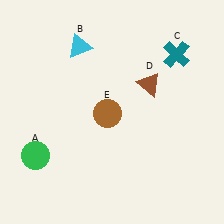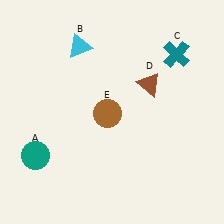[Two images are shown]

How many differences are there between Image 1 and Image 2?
There is 1 difference between the two images.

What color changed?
The circle (A) changed from green in Image 1 to teal in Image 2.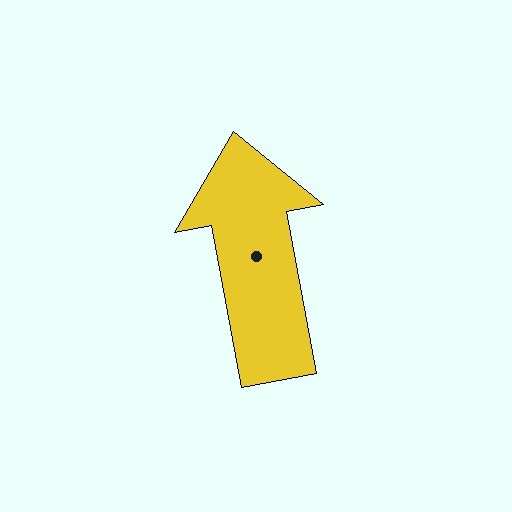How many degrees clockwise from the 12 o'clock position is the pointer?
Approximately 350 degrees.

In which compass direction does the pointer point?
North.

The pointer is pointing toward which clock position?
Roughly 12 o'clock.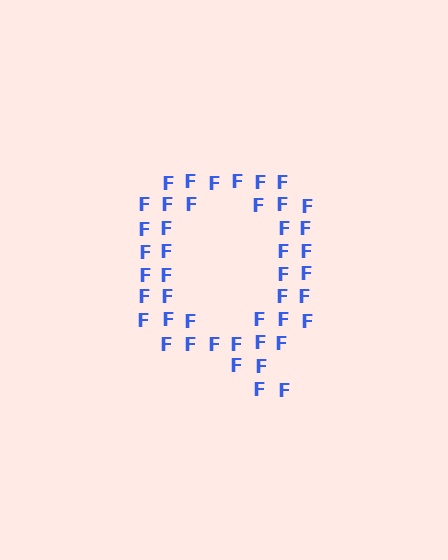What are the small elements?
The small elements are letter F's.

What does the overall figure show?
The overall figure shows the letter Q.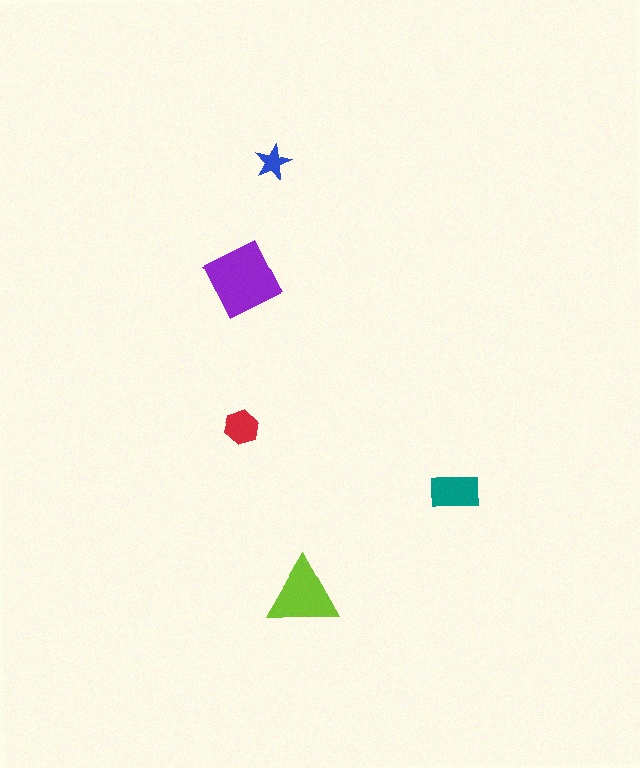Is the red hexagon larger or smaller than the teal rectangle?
Smaller.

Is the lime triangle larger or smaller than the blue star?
Larger.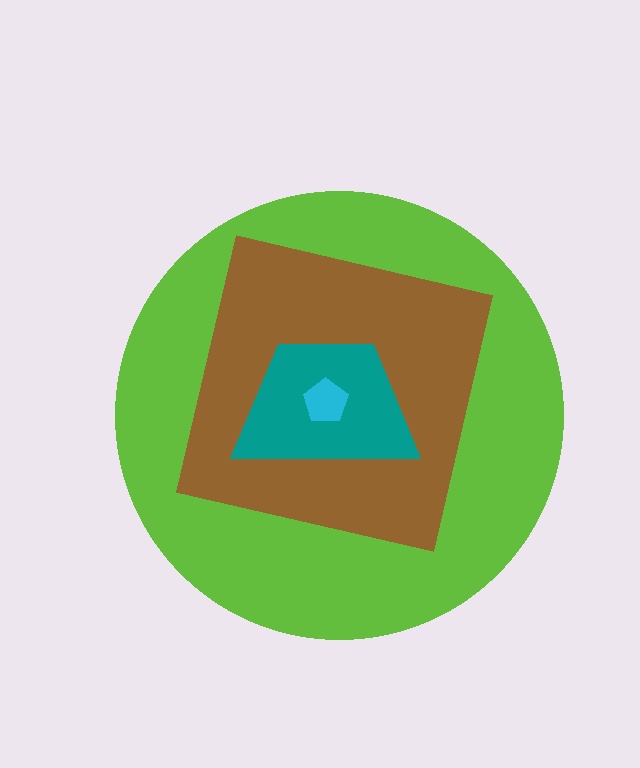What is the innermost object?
The cyan pentagon.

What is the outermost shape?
The lime circle.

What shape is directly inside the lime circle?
The brown square.